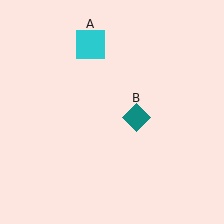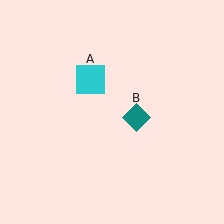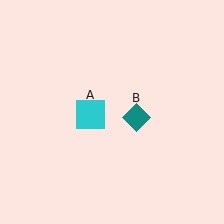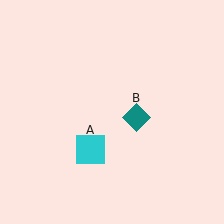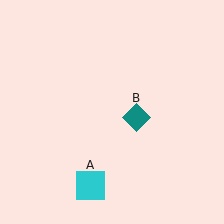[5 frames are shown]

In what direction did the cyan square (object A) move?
The cyan square (object A) moved down.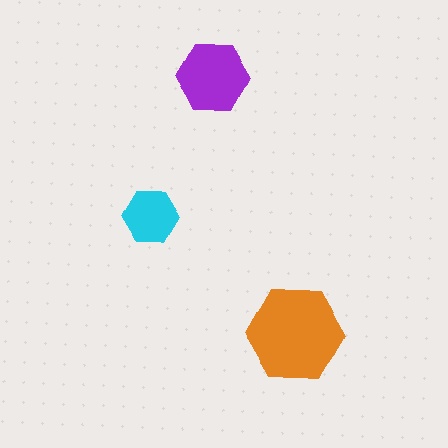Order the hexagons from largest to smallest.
the orange one, the purple one, the cyan one.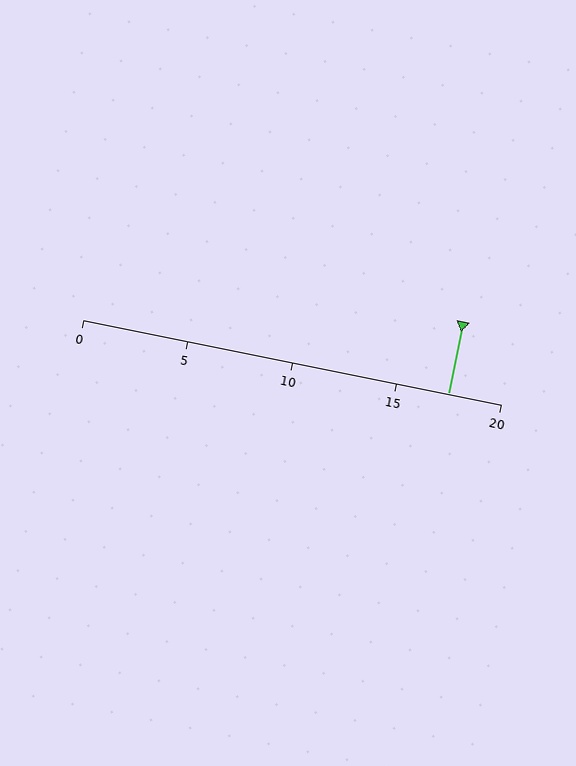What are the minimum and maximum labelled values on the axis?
The axis runs from 0 to 20.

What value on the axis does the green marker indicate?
The marker indicates approximately 17.5.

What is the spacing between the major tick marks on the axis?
The major ticks are spaced 5 apart.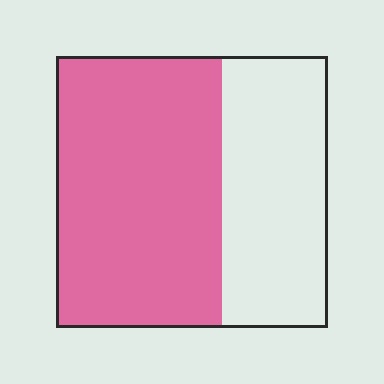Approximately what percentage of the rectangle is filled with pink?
Approximately 60%.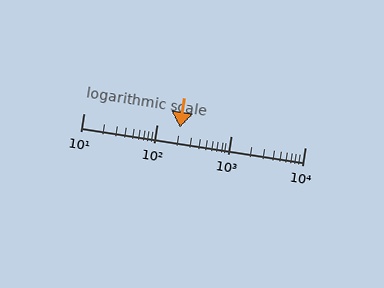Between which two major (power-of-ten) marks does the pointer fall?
The pointer is between 100 and 1000.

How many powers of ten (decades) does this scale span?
The scale spans 3 decades, from 10 to 10000.